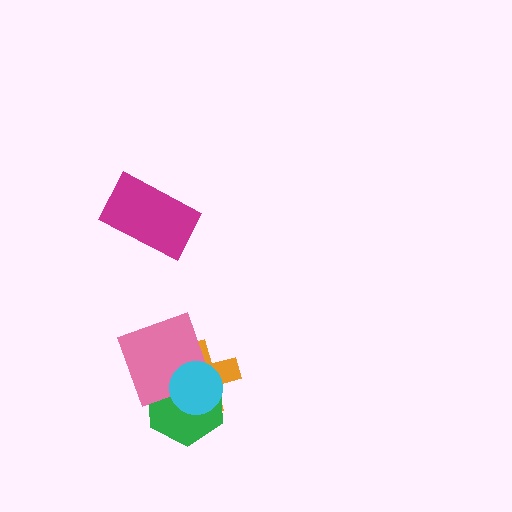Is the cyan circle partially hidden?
No, no other shape covers it.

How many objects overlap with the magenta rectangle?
0 objects overlap with the magenta rectangle.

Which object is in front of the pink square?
The cyan circle is in front of the pink square.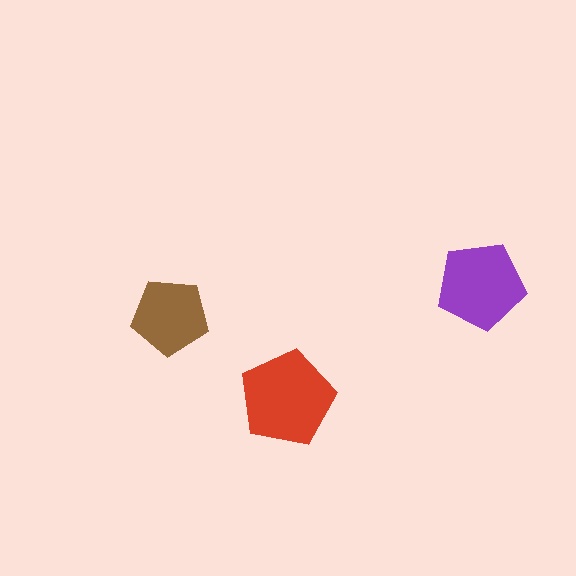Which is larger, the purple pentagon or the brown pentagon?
The purple one.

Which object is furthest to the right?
The purple pentagon is rightmost.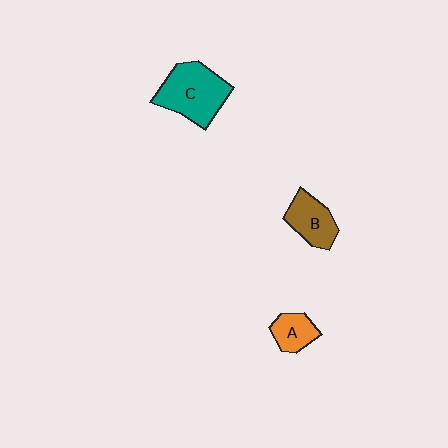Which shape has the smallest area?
Shape A (orange).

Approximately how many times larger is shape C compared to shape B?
Approximately 1.7 times.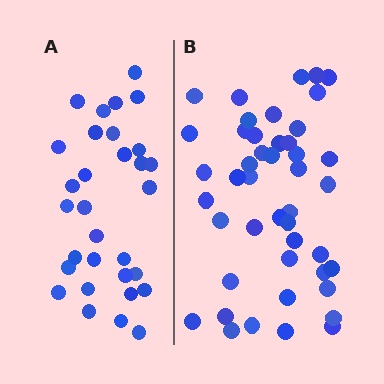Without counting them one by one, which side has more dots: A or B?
Region B (the right region) has more dots.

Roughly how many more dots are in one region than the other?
Region B has approximately 15 more dots than region A.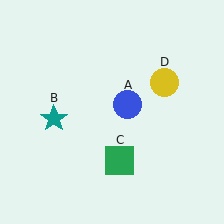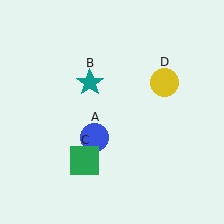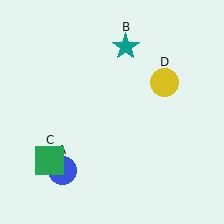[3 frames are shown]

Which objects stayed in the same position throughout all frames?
Yellow circle (object D) remained stationary.